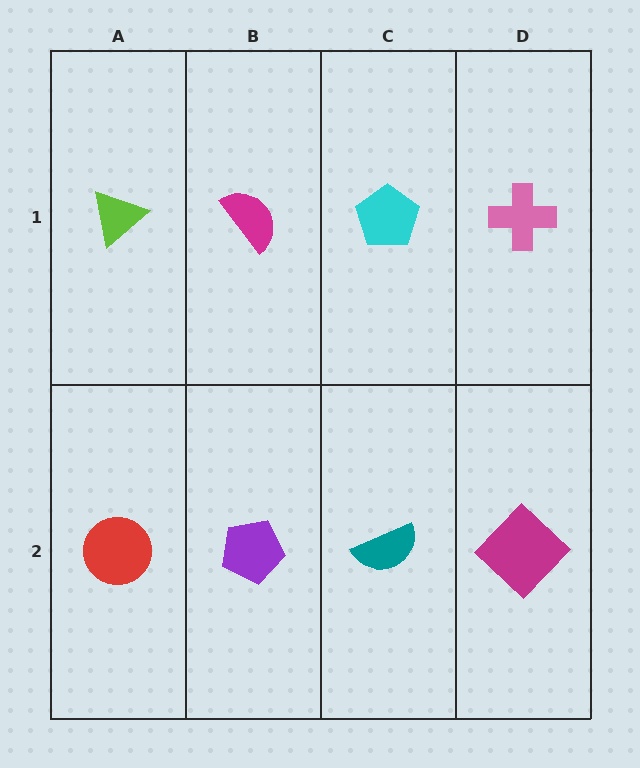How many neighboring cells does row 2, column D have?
2.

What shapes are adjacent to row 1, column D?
A magenta diamond (row 2, column D), a cyan pentagon (row 1, column C).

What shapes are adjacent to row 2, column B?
A magenta semicircle (row 1, column B), a red circle (row 2, column A), a teal semicircle (row 2, column C).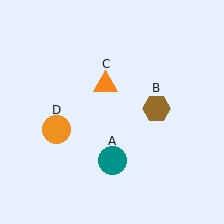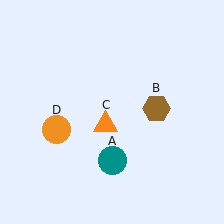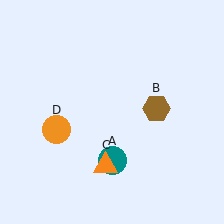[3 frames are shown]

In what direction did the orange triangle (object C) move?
The orange triangle (object C) moved down.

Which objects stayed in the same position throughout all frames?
Teal circle (object A) and brown hexagon (object B) and orange circle (object D) remained stationary.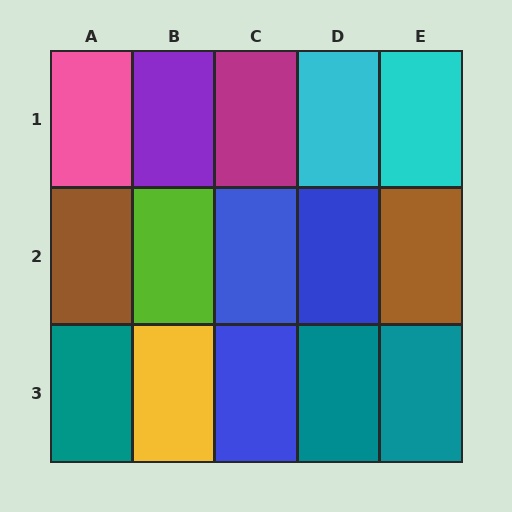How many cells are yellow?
1 cell is yellow.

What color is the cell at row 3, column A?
Teal.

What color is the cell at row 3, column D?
Teal.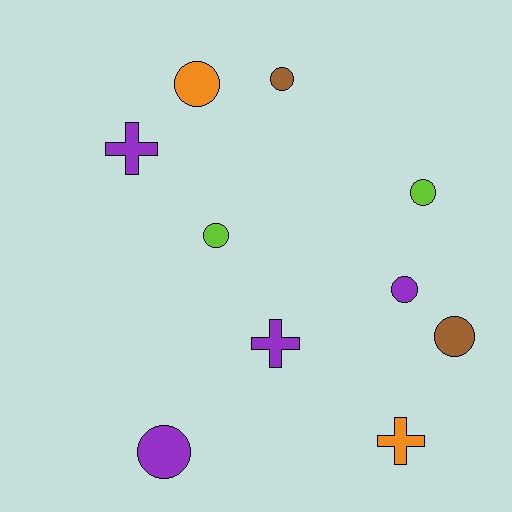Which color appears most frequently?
Purple, with 4 objects.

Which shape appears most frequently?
Circle, with 7 objects.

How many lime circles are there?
There are 2 lime circles.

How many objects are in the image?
There are 10 objects.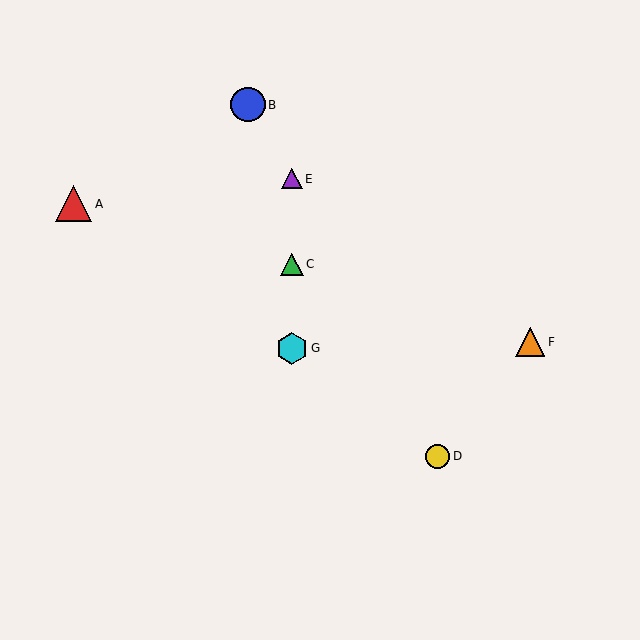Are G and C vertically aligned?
Yes, both are at x≈292.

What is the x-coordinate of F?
Object F is at x≈530.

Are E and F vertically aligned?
No, E is at x≈292 and F is at x≈530.